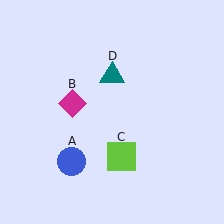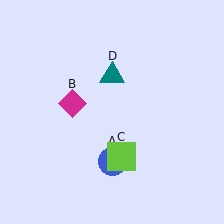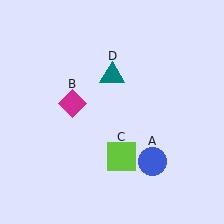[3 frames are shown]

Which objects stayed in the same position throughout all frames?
Magenta diamond (object B) and lime square (object C) and teal triangle (object D) remained stationary.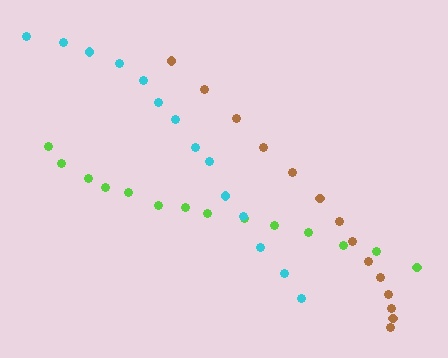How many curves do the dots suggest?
There are 3 distinct paths.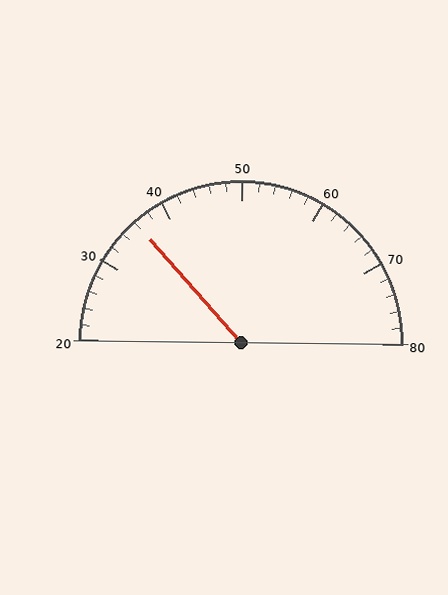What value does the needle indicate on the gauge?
The needle indicates approximately 36.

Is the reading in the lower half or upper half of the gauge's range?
The reading is in the lower half of the range (20 to 80).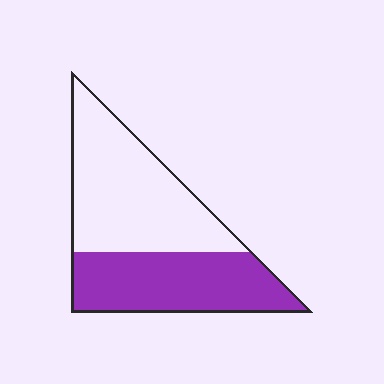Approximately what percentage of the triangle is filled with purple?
Approximately 45%.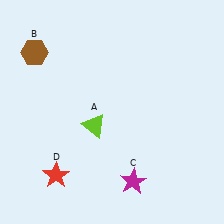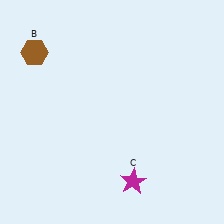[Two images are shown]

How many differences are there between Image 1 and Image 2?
There are 2 differences between the two images.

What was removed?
The red star (D), the lime triangle (A) were removed in Image 2.